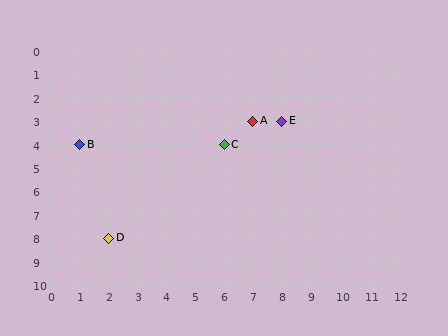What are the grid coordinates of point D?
Point D is at grid coordinates (2, 8).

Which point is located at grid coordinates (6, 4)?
Point C is at (6, 4).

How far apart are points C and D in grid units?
Points C and D are 4 columns and 4 rows apart (about 5.7 grid units diagonally).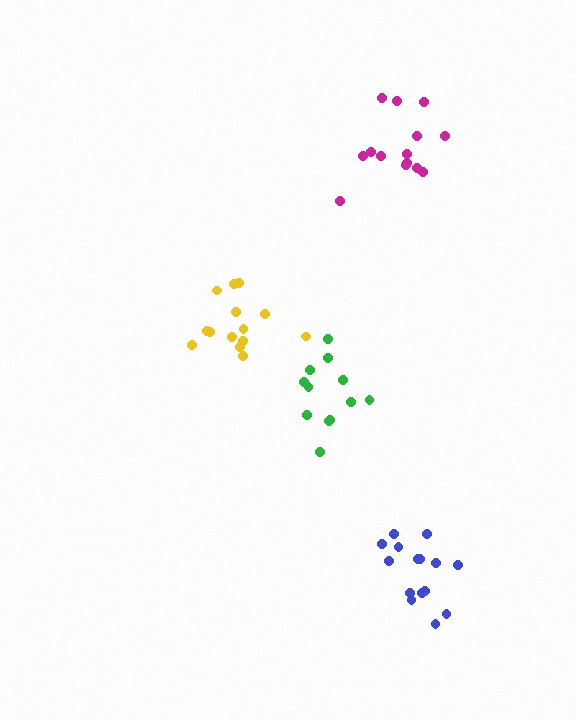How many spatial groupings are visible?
There are 4 spatial groupings.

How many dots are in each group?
Group 1: 12 dots, Group 2: 14 dots, Group 3: 15 dots, Group 4: 14 dots (55 total).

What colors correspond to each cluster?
The clusters are colored: green, yellow, blue, magenta.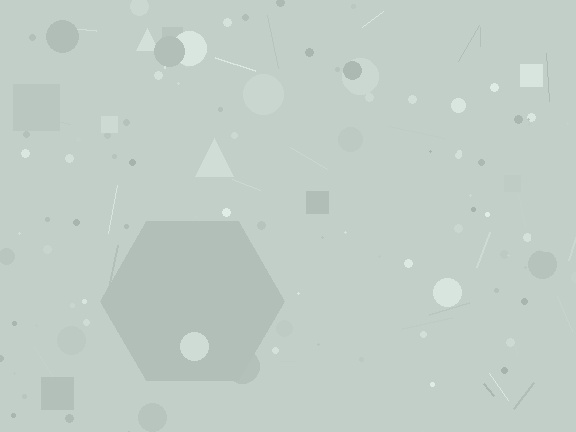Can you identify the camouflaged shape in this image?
The camouflaged shape is a hexagon.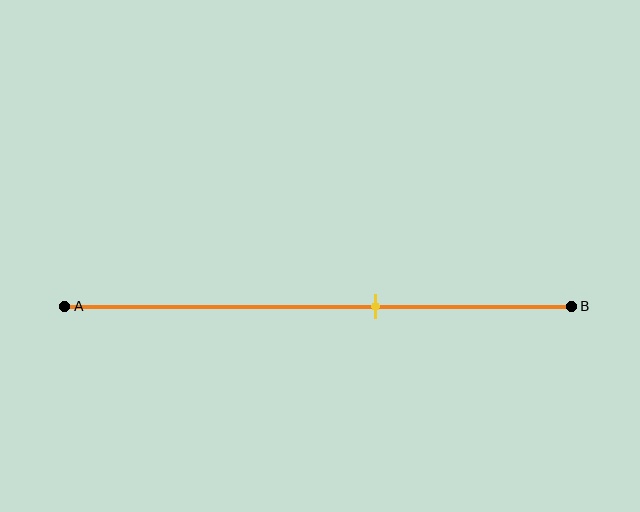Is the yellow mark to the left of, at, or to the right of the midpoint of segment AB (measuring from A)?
The yellow mark is to the right of the midpoint of segment AB.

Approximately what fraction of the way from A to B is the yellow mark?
The yellow mark is approximately 60% of the way from A to B.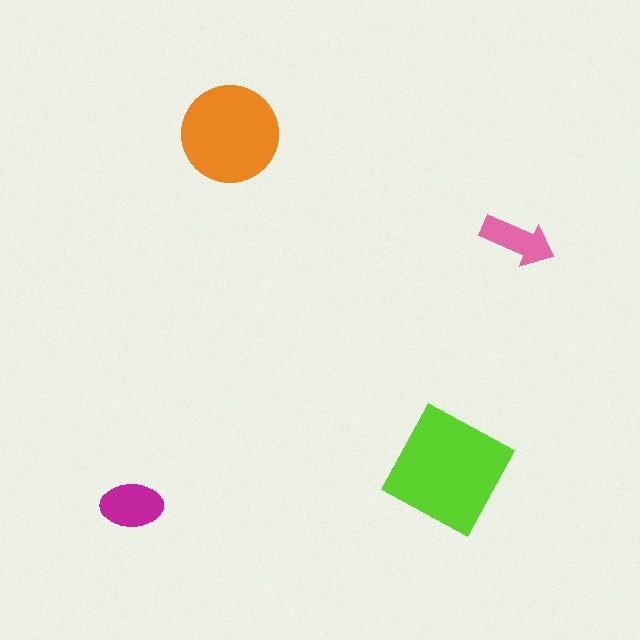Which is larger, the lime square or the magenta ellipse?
The lime square.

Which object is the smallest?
The pink arrow.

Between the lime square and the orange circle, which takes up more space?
The lime square.